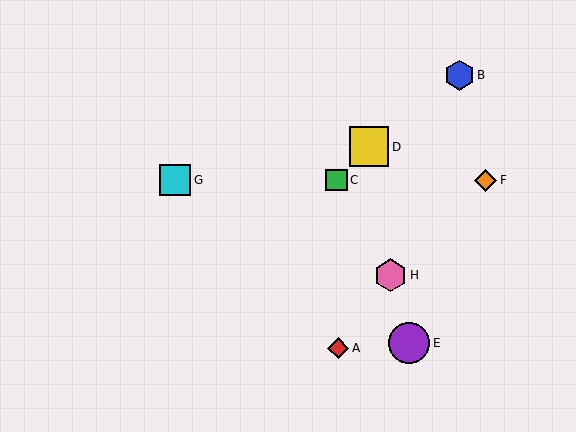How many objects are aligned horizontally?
3 objects (C, F, G) are aligned horizontally.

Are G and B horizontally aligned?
No, G is at y≈180 and B is at y≈75.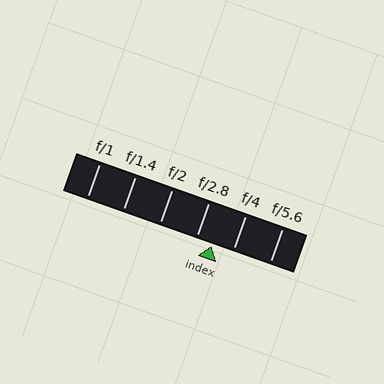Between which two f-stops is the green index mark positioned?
The index mark is between f/2.8 and f/4.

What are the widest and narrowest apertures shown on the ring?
The widest aperture shown is f/1 and the narrowest is f/5.6.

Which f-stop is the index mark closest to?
The index mark is closest to f/2.8.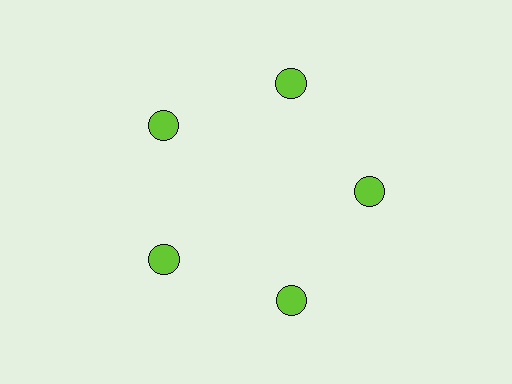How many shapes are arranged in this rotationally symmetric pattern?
There are 5 shapes, arranged in 5 groups of 1.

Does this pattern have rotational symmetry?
Yes, this pattern has 5-fold rotational symmetry. It looks the same after rotating 72 degrees around the center.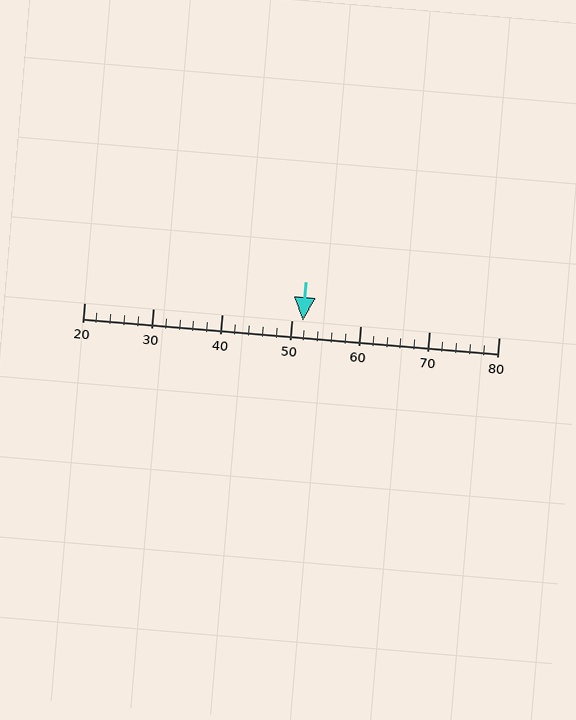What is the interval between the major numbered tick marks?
The major tick marks are spaced 10 units apart.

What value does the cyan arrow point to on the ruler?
The cyan arrow points to approximately 52.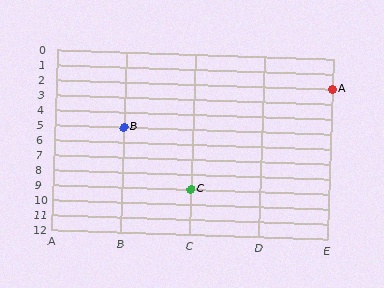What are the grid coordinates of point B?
Point B is at grid coordinates (B, 5).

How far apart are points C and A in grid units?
Points C and A are 2 columns and 7 rows apart (about 7.3 grid units diagonally).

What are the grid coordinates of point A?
Point A is at grid coordinates (E, 2).